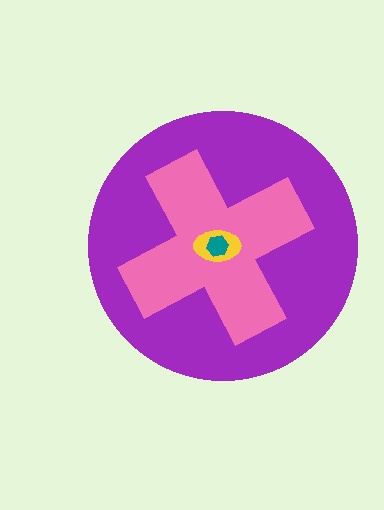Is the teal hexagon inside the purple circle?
Yes.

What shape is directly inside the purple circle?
The pink cross.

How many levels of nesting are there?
4.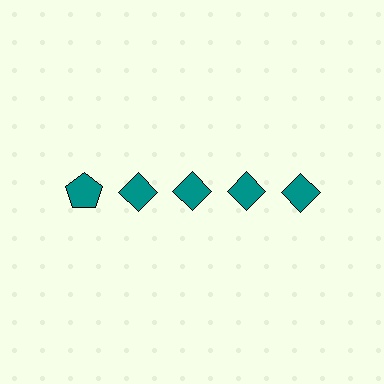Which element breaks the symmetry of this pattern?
The teal pentagon in the top row, leftmost column breaks the symmetry. All other shapes are teal diamonds.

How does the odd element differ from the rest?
It has a different shape: pentagon instead of diamond.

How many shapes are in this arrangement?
There are 5 shapes arranged in a grid pattern.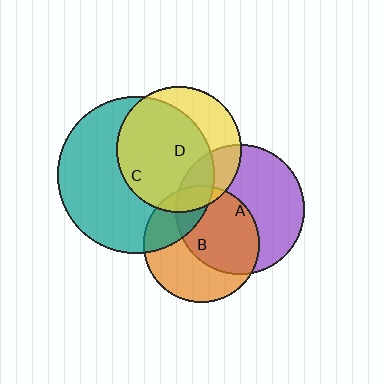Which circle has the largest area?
Circle C (teal).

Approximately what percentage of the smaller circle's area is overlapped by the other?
Approximately 15%.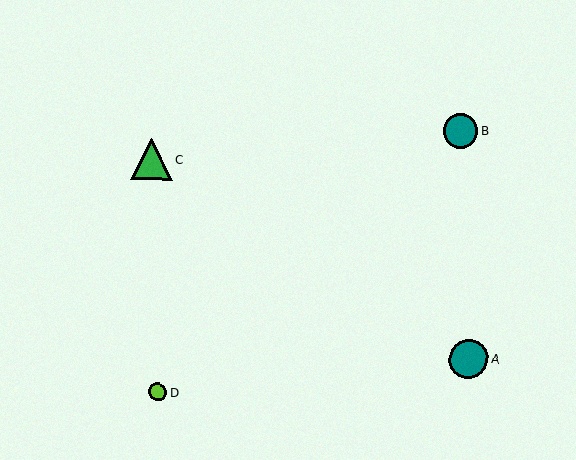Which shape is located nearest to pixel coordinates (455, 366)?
The teal circle (labeled A) at (469, 359) is nearest to that location.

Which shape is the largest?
The green triangle (labeled C) is the largest.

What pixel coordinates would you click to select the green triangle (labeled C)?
Click at (151, 159) to select the green triangle C.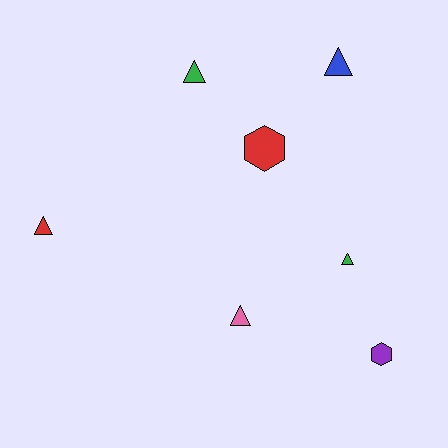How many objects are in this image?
There are 7 objects.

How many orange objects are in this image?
There are no orange objects.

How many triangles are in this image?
There are 5 triangles.